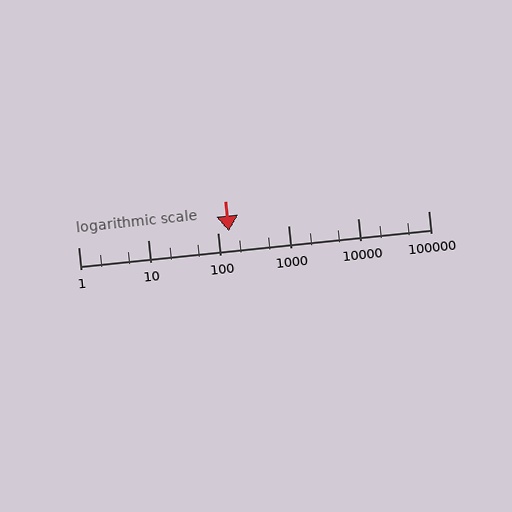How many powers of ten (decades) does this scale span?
The scale spans 5 decades, from 1 to 100000.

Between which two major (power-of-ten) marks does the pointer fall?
The pointer is between 100 and 1000.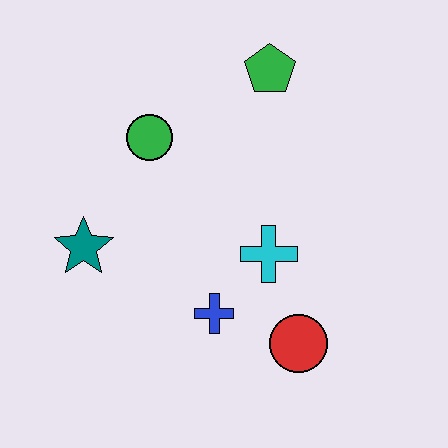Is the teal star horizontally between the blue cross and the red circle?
No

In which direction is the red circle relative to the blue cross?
The red circle is to the right of the blue cross.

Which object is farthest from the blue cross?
The green pentagon is farthest from the blue cross.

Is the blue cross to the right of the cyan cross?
No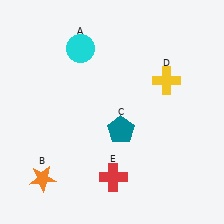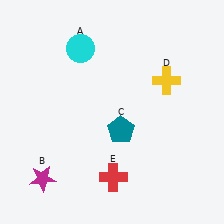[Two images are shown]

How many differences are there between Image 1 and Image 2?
There is 1 difference between the two images.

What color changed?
The star (B) changed from orange in Image 1 to magenta in Image 2.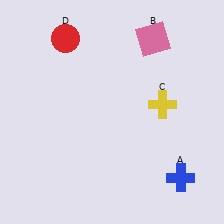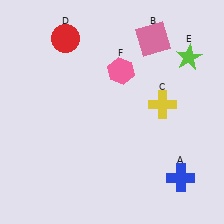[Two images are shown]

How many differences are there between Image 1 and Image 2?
There are 2 differences between the two images.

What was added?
A lime star (E), a pink hexagon (F) were added in Image 2.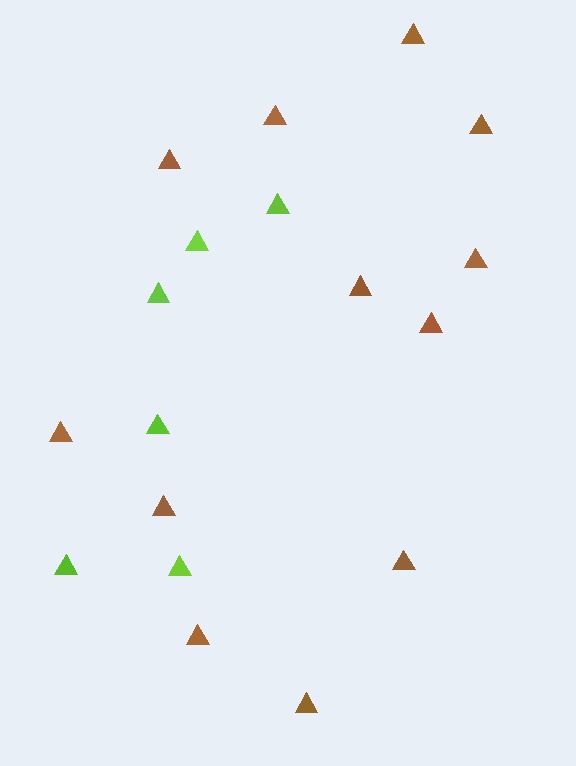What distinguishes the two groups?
There are 2 groups: one group of brown triangles (12) and one group of lime triangles (6).